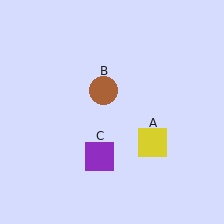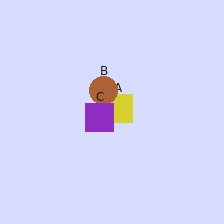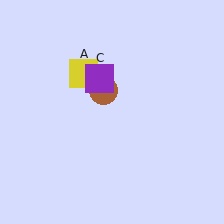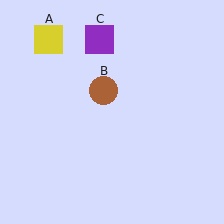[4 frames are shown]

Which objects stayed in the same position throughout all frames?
Brown circle (object B) remained stationary.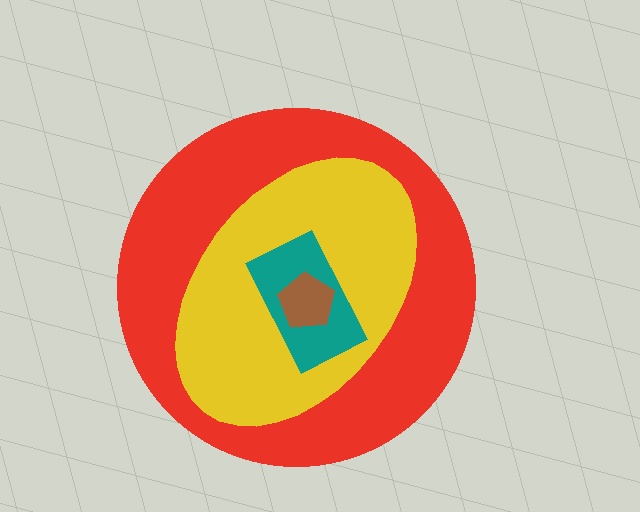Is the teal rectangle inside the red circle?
Yes.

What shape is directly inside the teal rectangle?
The brown pentagon.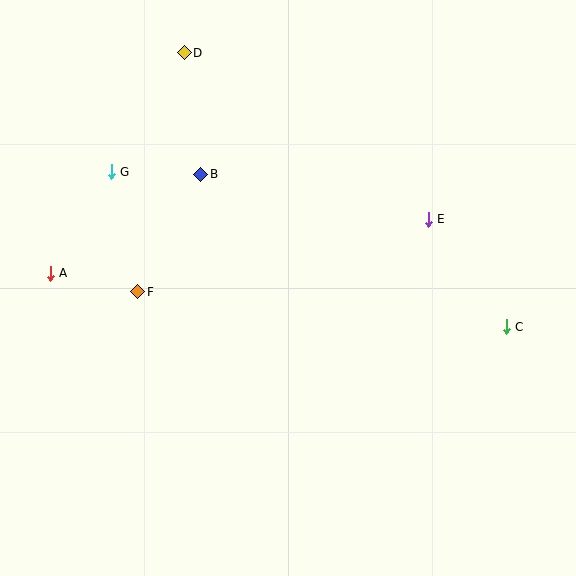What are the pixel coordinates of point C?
Point C is at (506, 327).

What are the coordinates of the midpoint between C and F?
The midpoint between C and F is at (322, 309).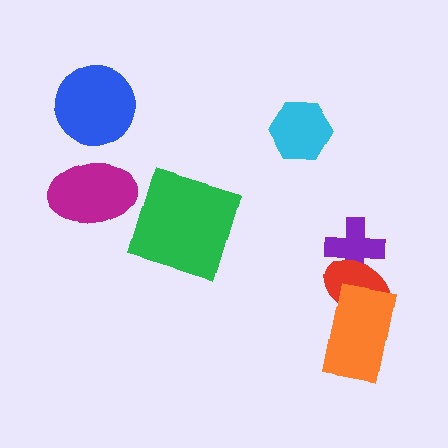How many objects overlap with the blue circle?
0 objects overlap with the blue circle.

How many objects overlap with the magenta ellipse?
0 objects overlap with the magenta ellipse.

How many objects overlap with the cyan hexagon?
0 objects overlap with the cyan hexagon.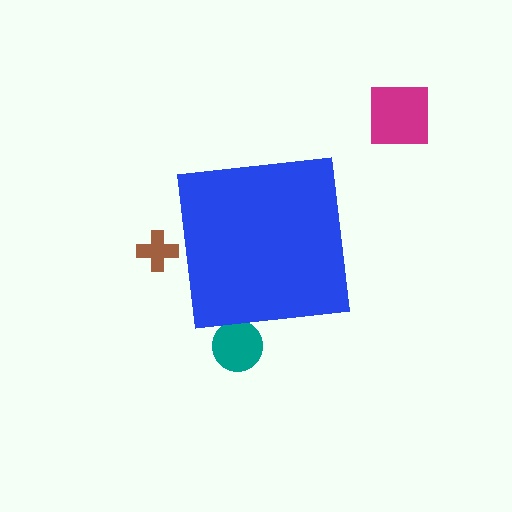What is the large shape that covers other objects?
A blue square.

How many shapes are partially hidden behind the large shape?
2 shapes are partially hidden.